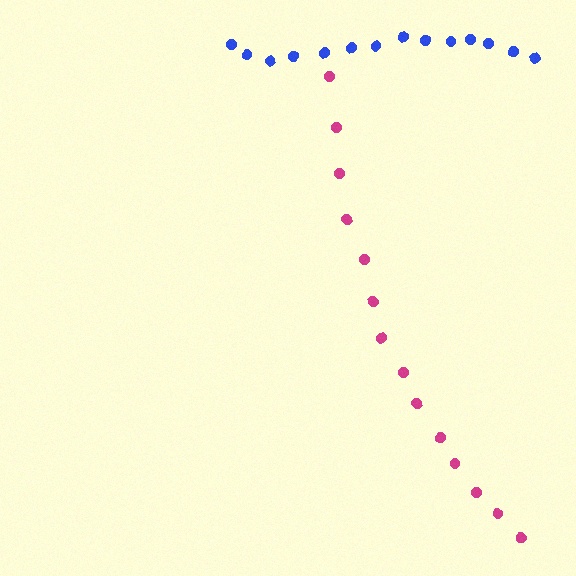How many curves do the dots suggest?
There are 2 distinct paths.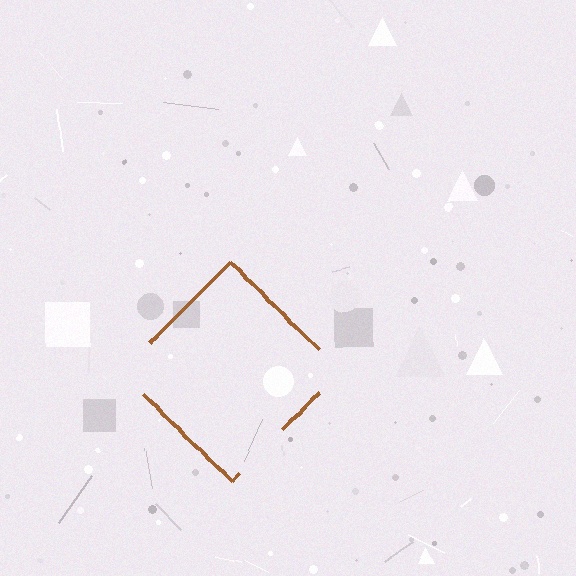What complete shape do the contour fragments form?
The contour fragments form a diamond.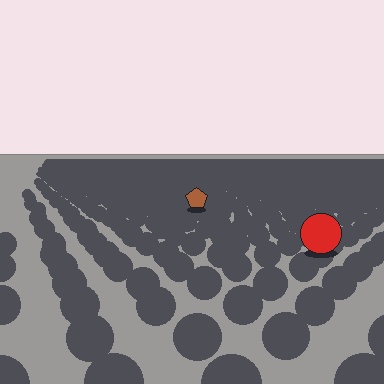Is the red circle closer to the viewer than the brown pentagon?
Yes. The red circle is closer — you can tell from the texture gradient: the ground texture is coarser near it.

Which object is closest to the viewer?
The red circle is closest. The texture marks near it are larger and more spread out.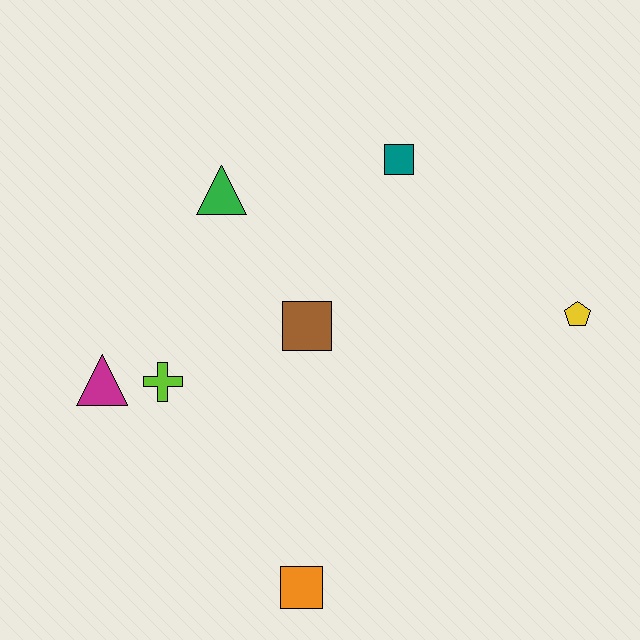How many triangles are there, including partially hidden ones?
There are 2 triangles.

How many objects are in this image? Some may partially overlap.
There are 7 objects.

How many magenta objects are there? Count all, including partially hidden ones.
There is 1 magenta object.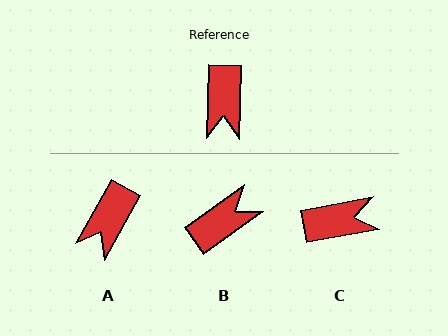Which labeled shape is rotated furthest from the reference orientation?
B, about 127 degrees away.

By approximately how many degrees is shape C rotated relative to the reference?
Approximately 102 degrees counter-clockwise.